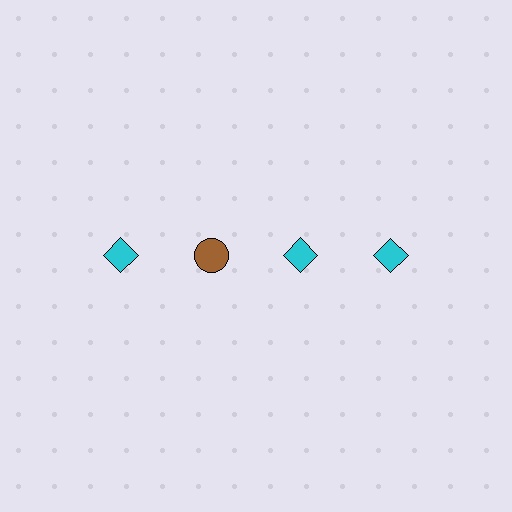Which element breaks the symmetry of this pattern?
The brown circle in the top row, second from left column breaks the symmetry. All other shapes are cyan diamonds.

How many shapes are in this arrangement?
There are 4 shapes arranged in a grid pattern.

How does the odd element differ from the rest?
It differs in both color (brown instead of cyan) and shape (circle instead of diamond).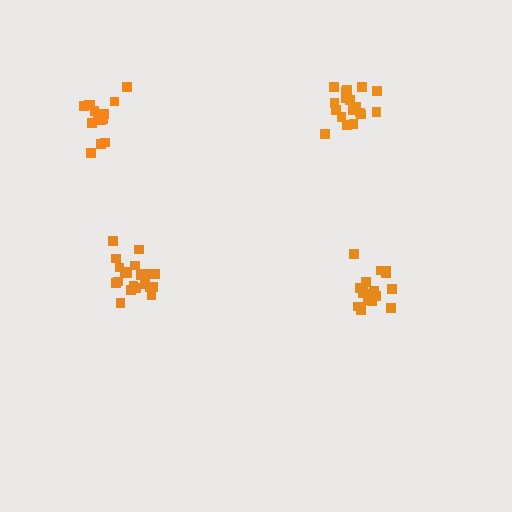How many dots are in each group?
Group 1: 20 dots, Group 2: 14 dots, Group 3: 17 dots, Group 4: 20 dots (71 total).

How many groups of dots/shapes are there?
There are 4 groups.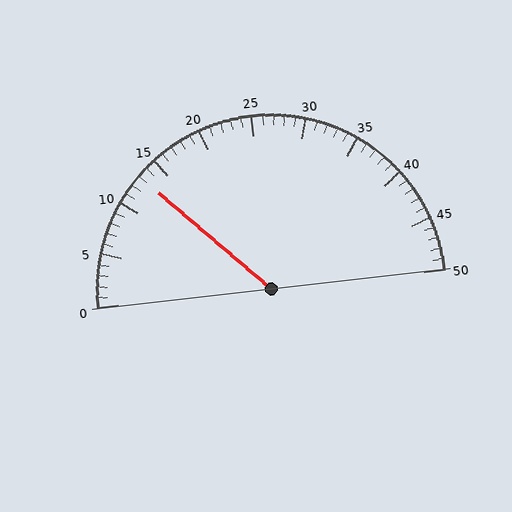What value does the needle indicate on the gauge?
The needle indicates approximately 13.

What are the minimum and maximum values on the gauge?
The gauge ranges from 0 to 50.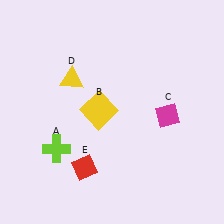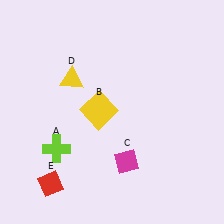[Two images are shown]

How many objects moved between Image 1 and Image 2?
2 objects moved between the two images.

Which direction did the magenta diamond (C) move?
The magenta diamond (C) moved down.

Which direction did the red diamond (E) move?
The red diamond (E) moved left.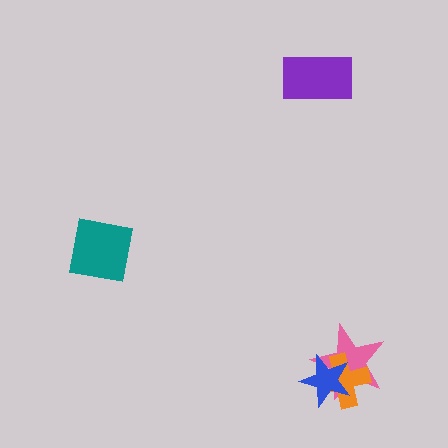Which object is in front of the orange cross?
The blue star is in front of the orange cross.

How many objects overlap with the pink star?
2 objects overlap with the pink star.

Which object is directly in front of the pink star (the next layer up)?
The orange cross is directly in front of the pink star.